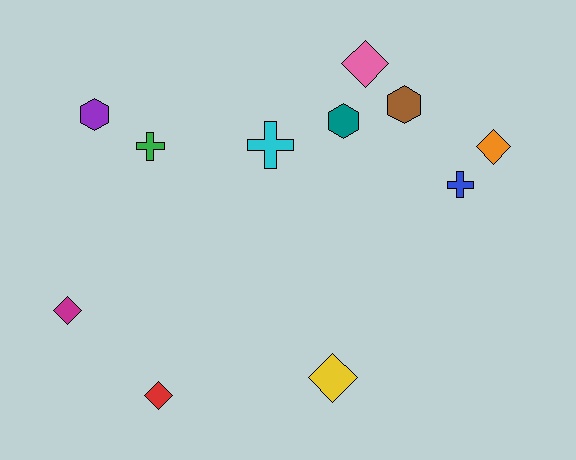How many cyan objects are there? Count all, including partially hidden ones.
There is 1 cyan object.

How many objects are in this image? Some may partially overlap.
There are 11 objects.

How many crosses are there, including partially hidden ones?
There are 3 crosses.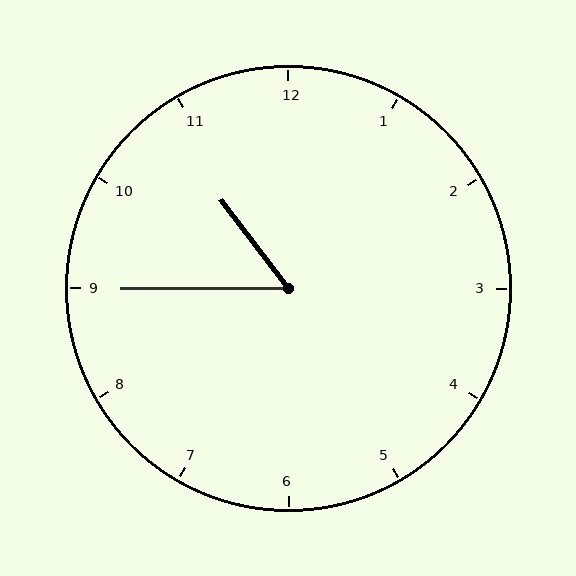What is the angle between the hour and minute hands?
Approximately 52 degrees.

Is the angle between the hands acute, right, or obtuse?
It is acute.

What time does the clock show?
10:45.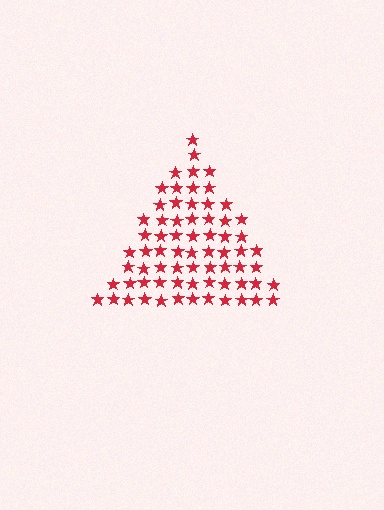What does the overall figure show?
The overall figure shows a triangle.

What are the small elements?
The small elements are stars.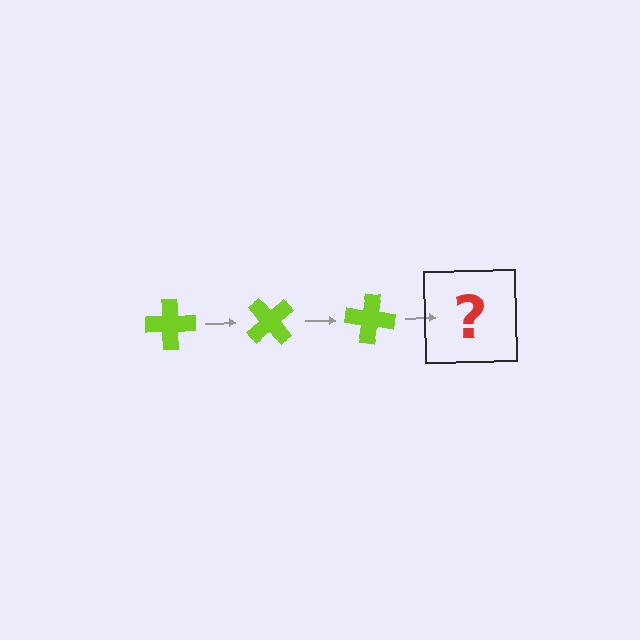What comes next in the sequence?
The next element should be a lime cross rotated 150 degrees.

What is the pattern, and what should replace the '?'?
The pattern is that the cross rotates 50 degrees each step. The '?' should be a lime cross rotated 150 degrees.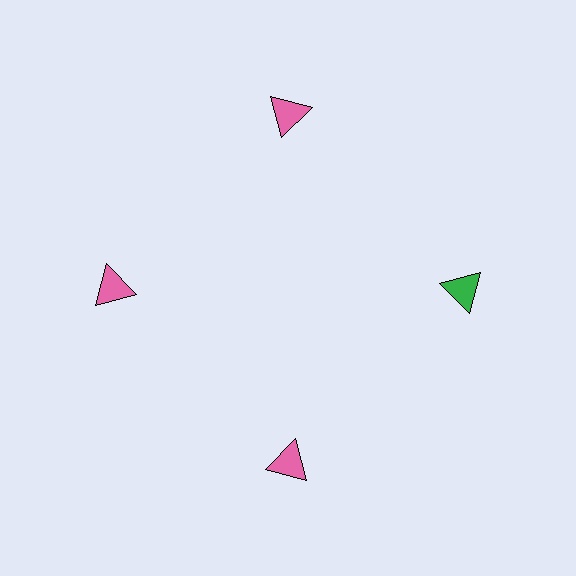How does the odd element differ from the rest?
It has a different color: green instead of pink.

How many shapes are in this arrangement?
There are 4 shapes arranged in a ring pattern.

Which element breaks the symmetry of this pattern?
The green triangle at roughly the 3 o'clock position breaks the symmetry. All other shapes are pink triangles.